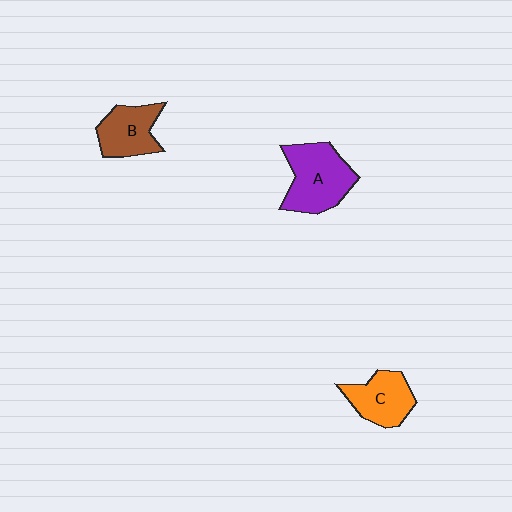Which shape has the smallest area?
Shape B (brown).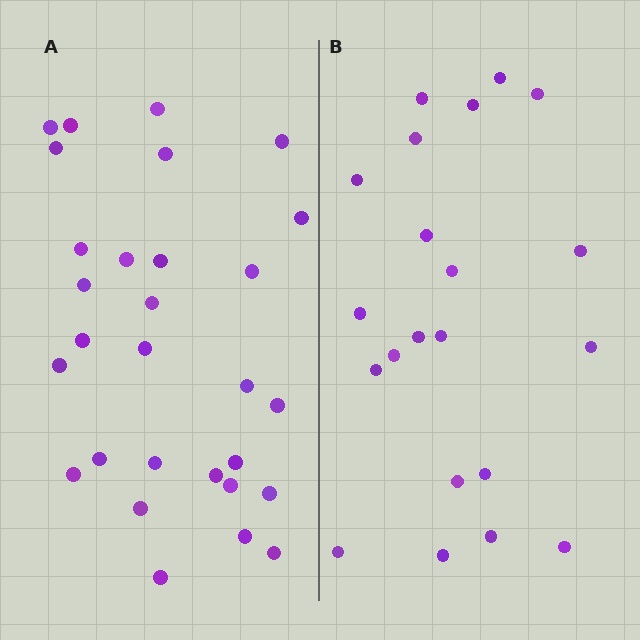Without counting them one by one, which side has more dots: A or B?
Region A (the left region) has more dots.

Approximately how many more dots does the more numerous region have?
Region A has roughly 8 or so more dots than region B.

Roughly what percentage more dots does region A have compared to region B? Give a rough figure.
About 40% more.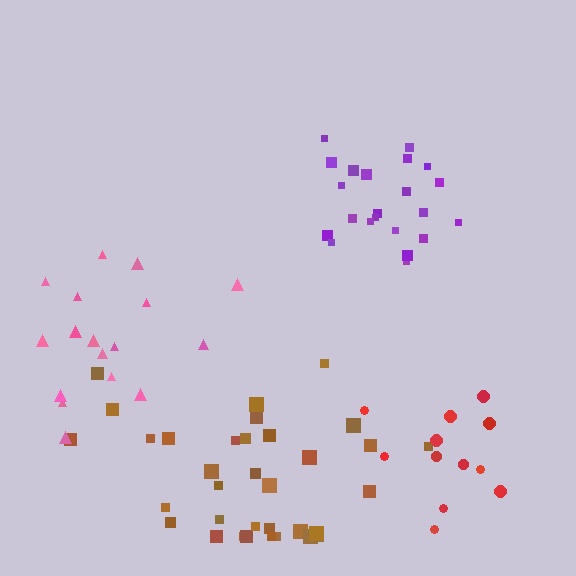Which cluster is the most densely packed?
Purple.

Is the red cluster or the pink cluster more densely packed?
Red.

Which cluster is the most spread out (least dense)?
Pink.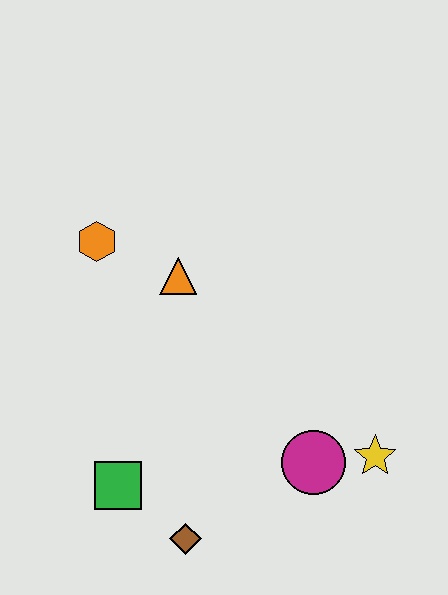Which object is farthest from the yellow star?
The orange hexagon is farthest from the yellow star.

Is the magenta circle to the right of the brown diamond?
Yes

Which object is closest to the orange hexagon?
The orange triangle is closest to the orange hexagon.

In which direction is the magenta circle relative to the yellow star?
The magenta circle is to the left of the yellow star.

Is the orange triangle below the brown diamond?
No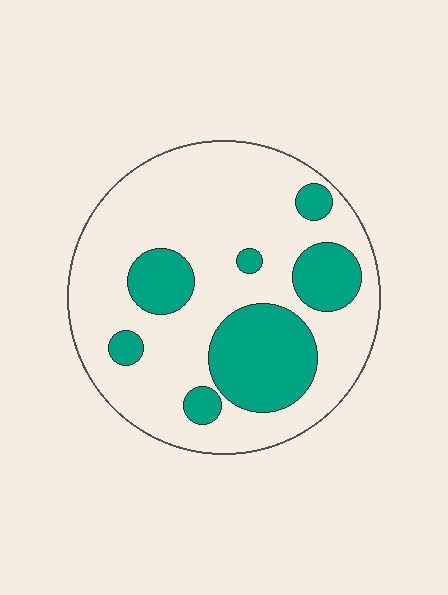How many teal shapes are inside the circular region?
7.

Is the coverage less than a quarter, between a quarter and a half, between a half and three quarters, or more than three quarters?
Between a quarter and a half.